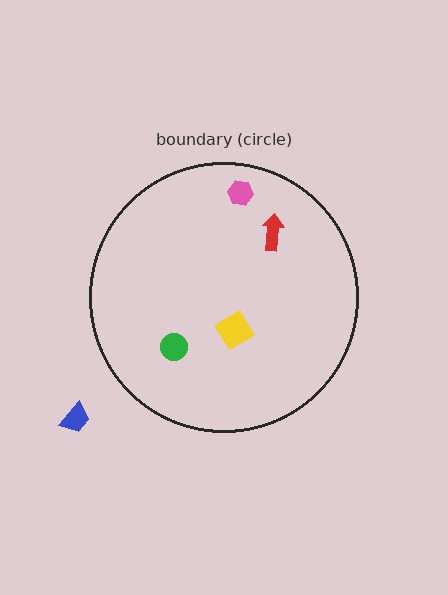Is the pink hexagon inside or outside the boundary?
Inside.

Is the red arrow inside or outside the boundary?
Inside.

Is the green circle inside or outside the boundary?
Inside.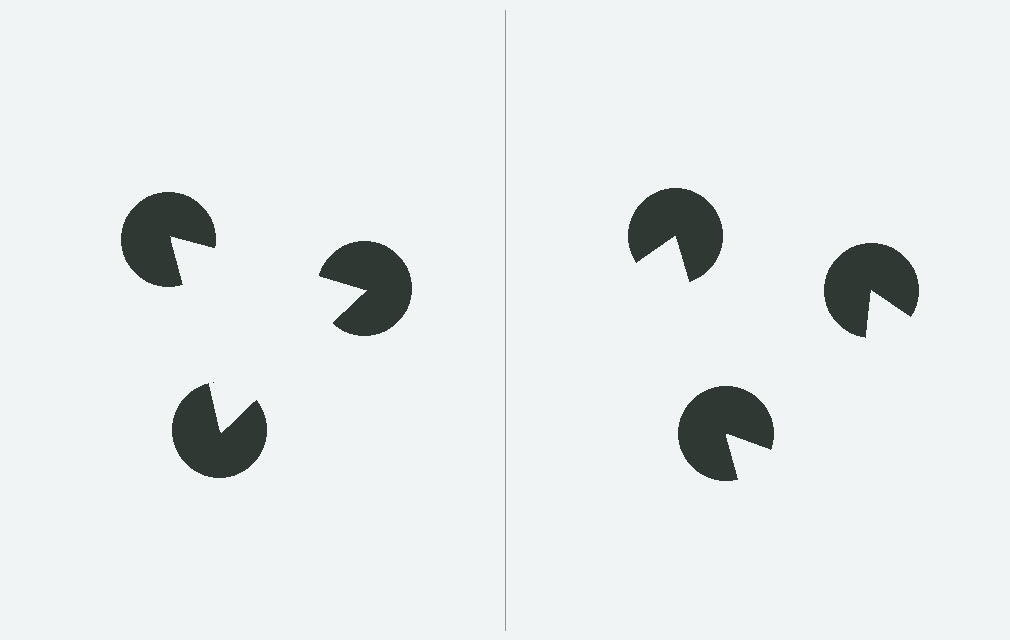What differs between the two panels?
The pac-man discs are positioned identically on both sides; only the wedge orientations differ. On the left they align to a triangle; on the right they are misaligned.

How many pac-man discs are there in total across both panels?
6 — 3 on each side.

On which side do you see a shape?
An illusory triangle appears on the left side. On the right side the wedge cuts are rotated, so no coherent shape forms.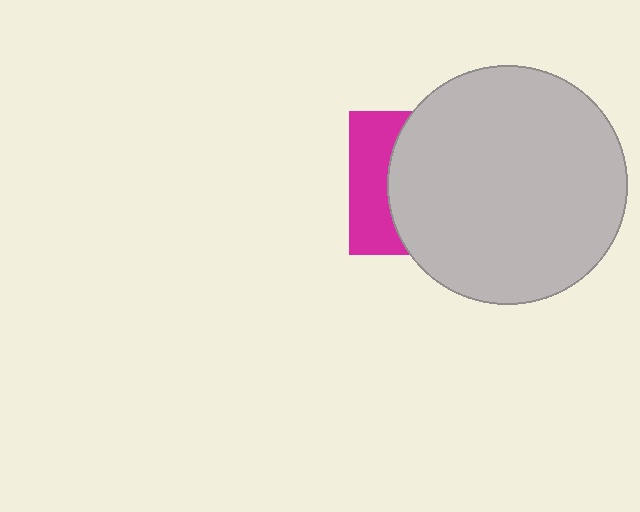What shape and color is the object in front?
The object in front is a light gray circle.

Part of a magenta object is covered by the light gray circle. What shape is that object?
It is a square.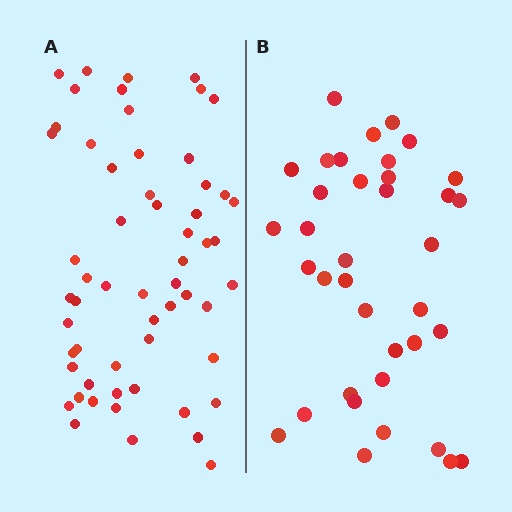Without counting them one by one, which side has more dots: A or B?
Region A (the left region) has more dots.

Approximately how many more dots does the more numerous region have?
Region A has approximately 20 more dots than region B.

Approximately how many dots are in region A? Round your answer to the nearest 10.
About 60 dots. (The exact count is 58, which rounds to 60.)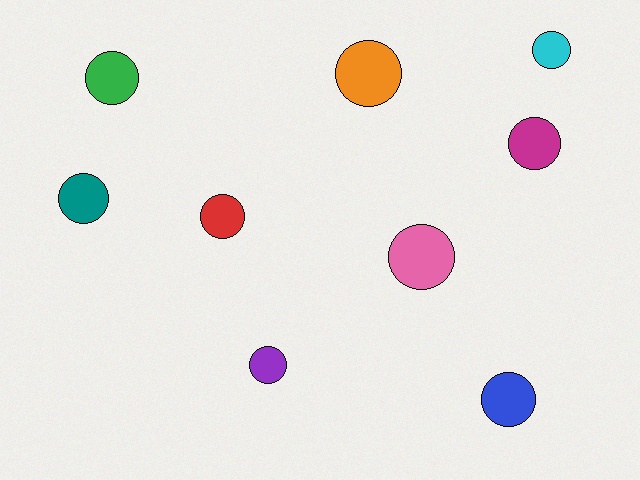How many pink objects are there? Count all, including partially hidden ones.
There is 1 pink object.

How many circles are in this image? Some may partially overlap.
There are 9 circles.